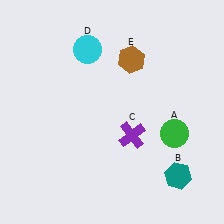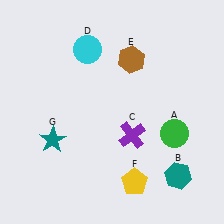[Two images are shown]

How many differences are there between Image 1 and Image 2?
There are 2 differences between the two images.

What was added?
A yellow pentagon (F), a teal star (G) were added in Image 2.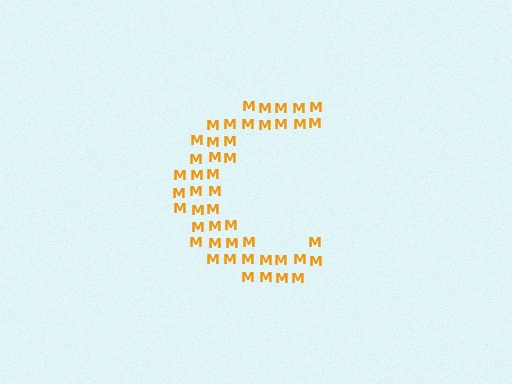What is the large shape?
The large shape is the letter C.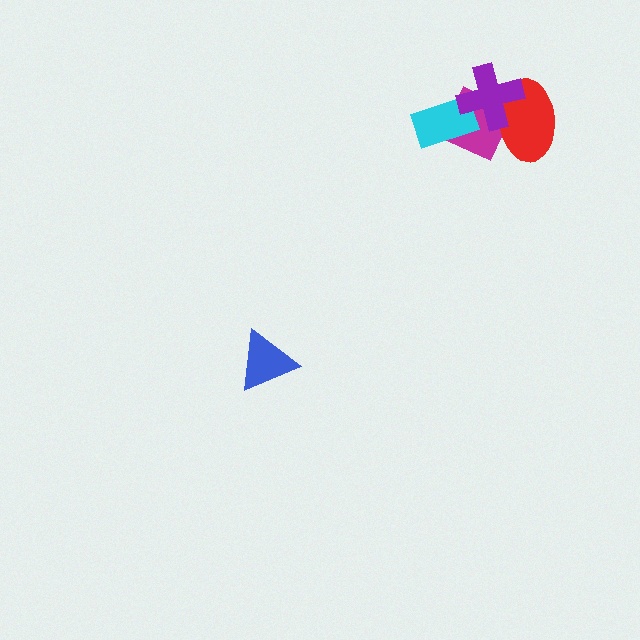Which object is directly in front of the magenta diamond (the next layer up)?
The cyan rectangle is directly in front of the magenta diamond.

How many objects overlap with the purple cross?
3 objects overlap with the purple cross.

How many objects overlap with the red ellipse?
2 objects overlap with the red ellipse.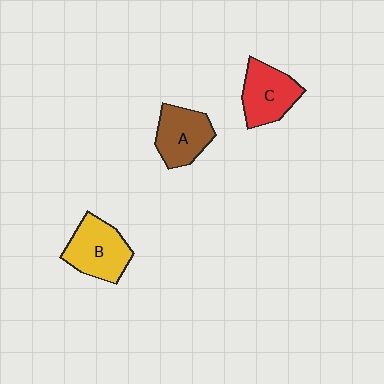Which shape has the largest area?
Shape B (yellow).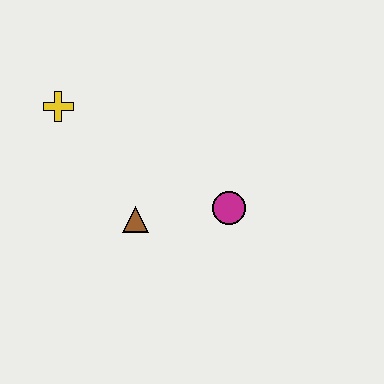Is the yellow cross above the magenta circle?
Yes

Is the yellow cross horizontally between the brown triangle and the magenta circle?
No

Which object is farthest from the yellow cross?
The magenta circle is farthest from the yellow cross.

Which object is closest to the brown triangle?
The magenta circle is closest to the brown triangle.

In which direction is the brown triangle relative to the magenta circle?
The brown triangle is to the left of the magenta circle.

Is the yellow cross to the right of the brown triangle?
No